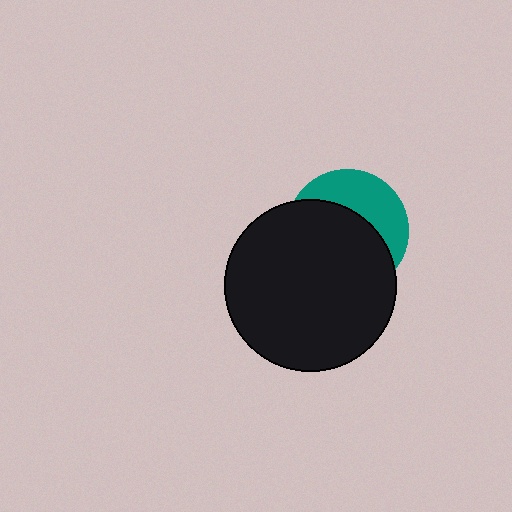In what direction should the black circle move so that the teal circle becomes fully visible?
The black circle should move down. That is the shortest direction to clear the overlap and leave the teal circle fully visible.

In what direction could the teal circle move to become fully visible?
The teal circle could move up. That would shift it out from behind the black circle entirely.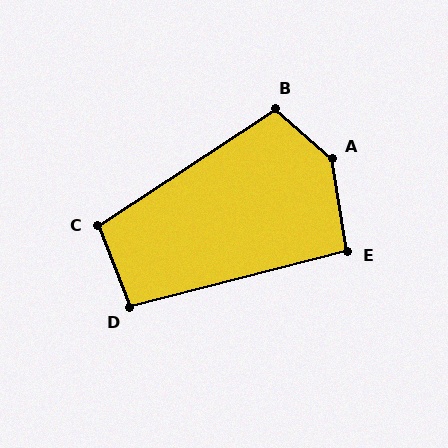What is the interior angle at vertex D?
Approximately 97 degrees (obtuse).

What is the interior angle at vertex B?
Approximately 105 degrees (obtuse).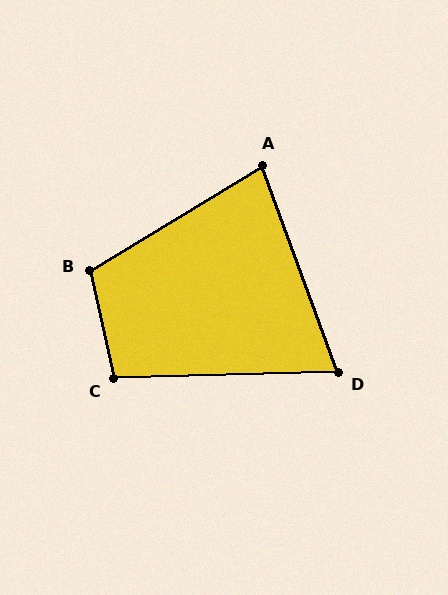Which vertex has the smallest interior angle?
D, at approximately 71 degrees.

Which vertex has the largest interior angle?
B, at approximately 109 degrees.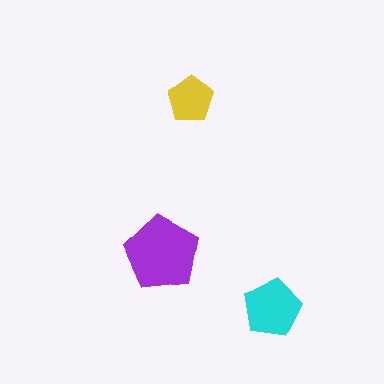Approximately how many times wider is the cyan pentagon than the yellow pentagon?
About 1.5 times wider.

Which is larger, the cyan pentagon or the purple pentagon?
The purple one.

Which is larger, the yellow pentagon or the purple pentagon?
The purple one.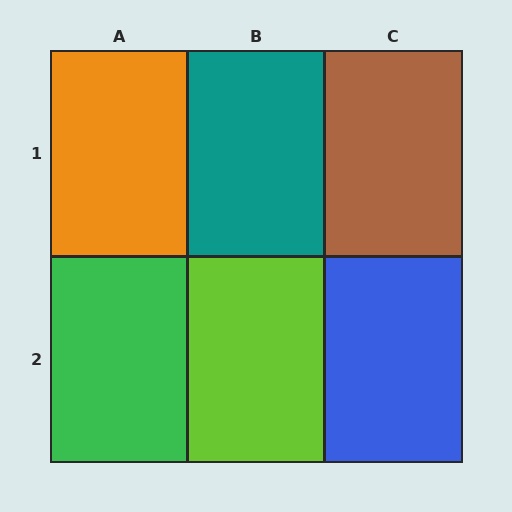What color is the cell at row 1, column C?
Brown.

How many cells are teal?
1 cell is teal.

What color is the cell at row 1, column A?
Orange.